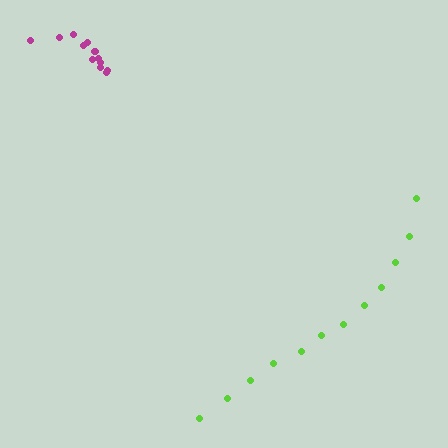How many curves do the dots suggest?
There are 2 distinct paths.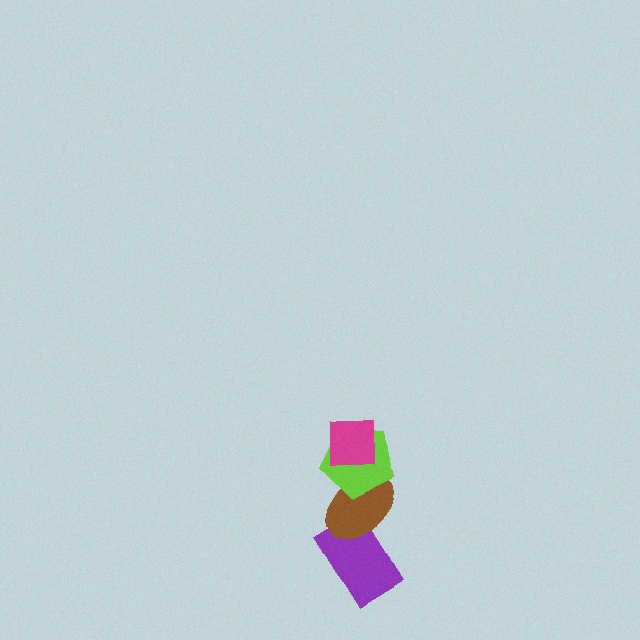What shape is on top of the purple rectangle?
The brown ellipse is on top of the purple rectangle.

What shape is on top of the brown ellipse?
The lime pentagon is on top of the brown ellipse.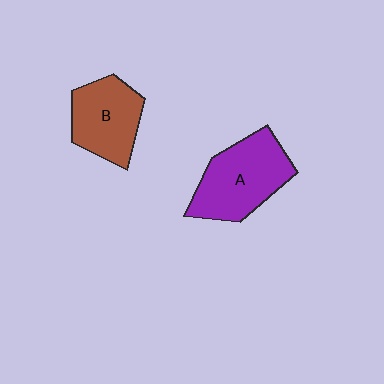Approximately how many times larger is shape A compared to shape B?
Approximately 1.2 times.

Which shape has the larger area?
Shape A (purple).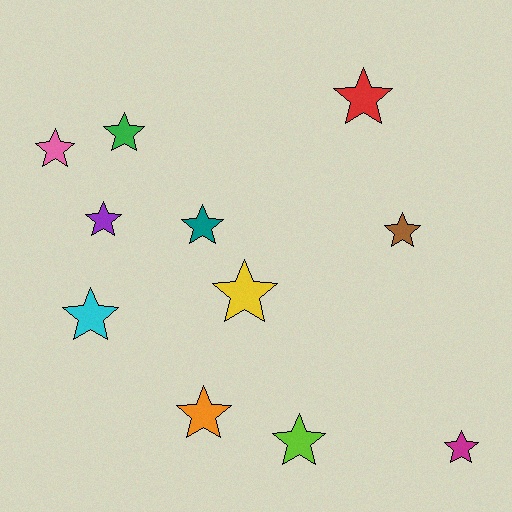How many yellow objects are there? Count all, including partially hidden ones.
There is 1 yellow object.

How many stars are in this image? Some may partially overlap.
There are 11 stars.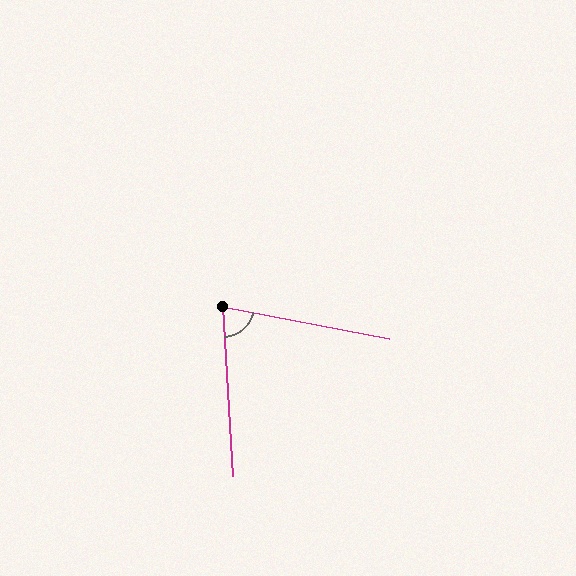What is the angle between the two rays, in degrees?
Approximately 76 degrees.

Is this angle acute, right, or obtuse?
It is acute.